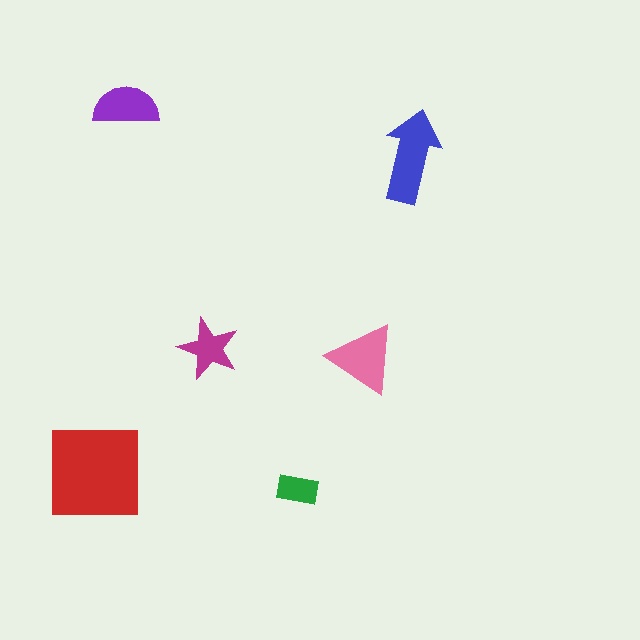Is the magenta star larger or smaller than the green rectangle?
Larger.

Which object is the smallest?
The green rectangle.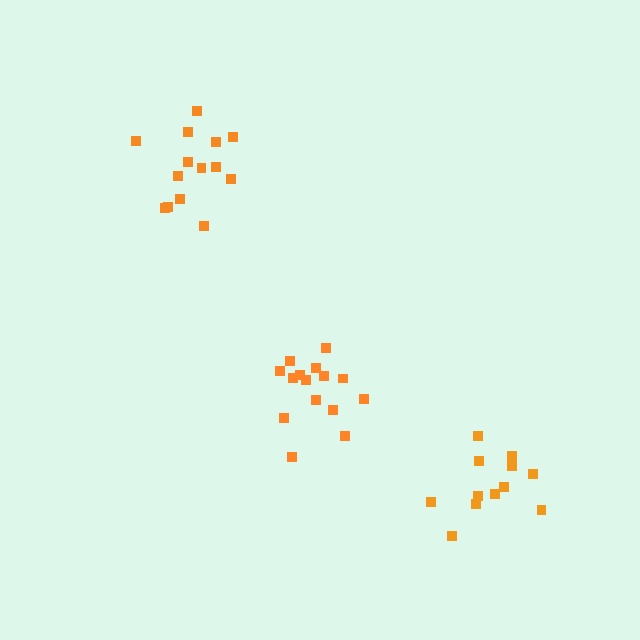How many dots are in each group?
Group 1: 12 dots, Group 2: 15 dots, Group 3: 14 dots (41 total).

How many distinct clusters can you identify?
There are 3 distinct clusters.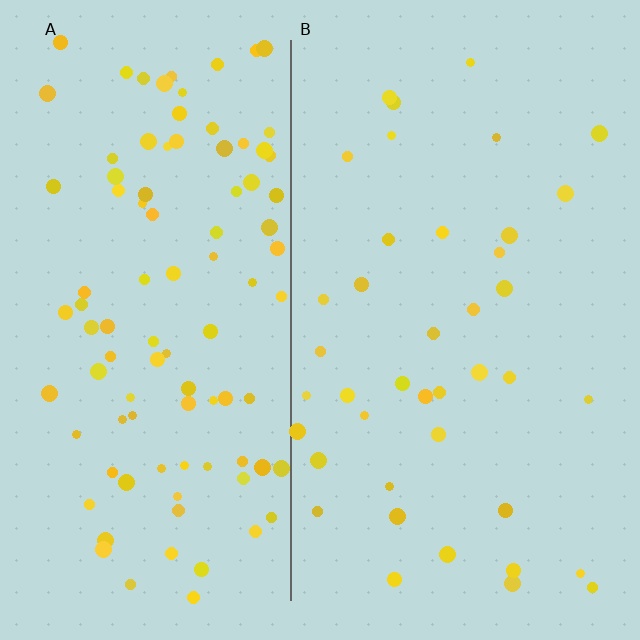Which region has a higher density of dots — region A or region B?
A (the left).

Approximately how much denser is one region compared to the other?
Approximately 2.5× — region A over region B.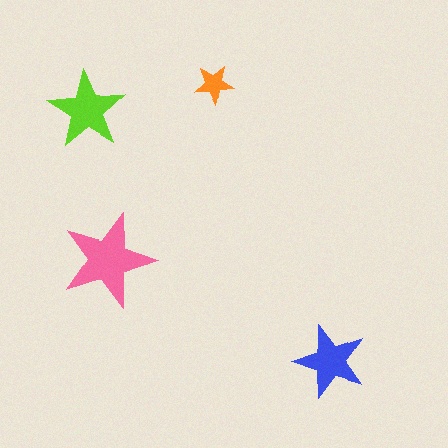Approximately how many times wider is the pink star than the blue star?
About 1.5 times wider.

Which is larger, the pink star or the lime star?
The pink one.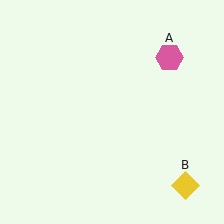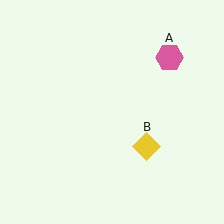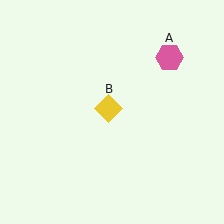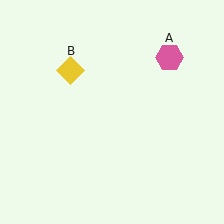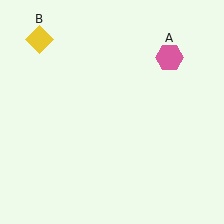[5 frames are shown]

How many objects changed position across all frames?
1 object changed position: yellow diamond (object B).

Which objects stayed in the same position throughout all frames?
Pink hexagon (object A) remained stationary.